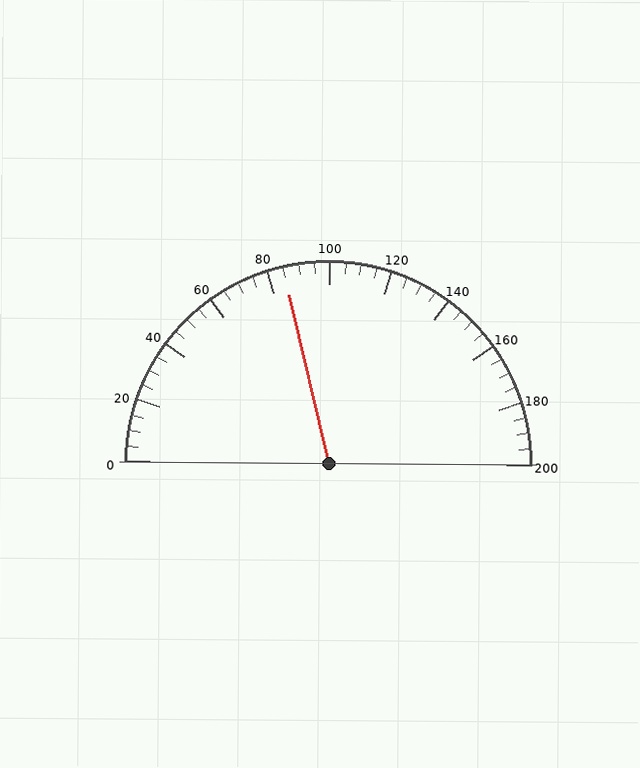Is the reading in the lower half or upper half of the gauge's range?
The reading is in the lower half of the range (0 to 200).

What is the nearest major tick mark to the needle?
The nearest major tick mark is 80.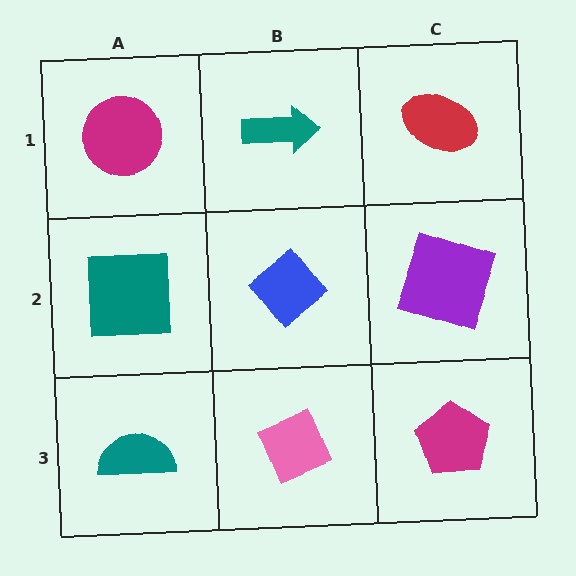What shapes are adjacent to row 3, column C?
A purple square (row 2, column C), a pink diamond (row 3, column B).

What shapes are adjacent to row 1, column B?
A blue diamond (row 2, column B), a magenta circle (row 1, column A), a red ellipse (row 1, column C).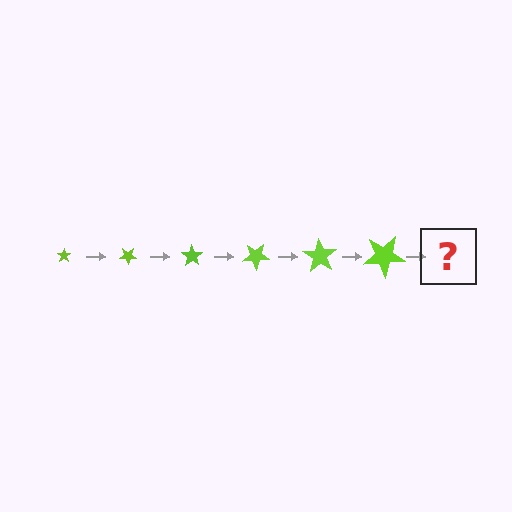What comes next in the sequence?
The next element should be a star, larger than the previous one and rotated 210 degrees from the start.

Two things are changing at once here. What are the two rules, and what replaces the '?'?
The two rules are that the star grows larger each step and it rotates 35 degrees each step. The '?' should be a star, larger than the previous one and rotated 210 degrees from the start.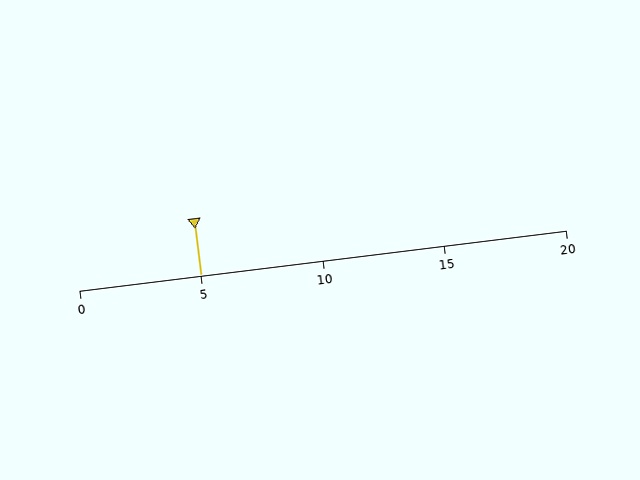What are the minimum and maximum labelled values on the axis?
The axis runs from 0 to 20.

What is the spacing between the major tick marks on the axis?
The major ticks are spaced 5 apart.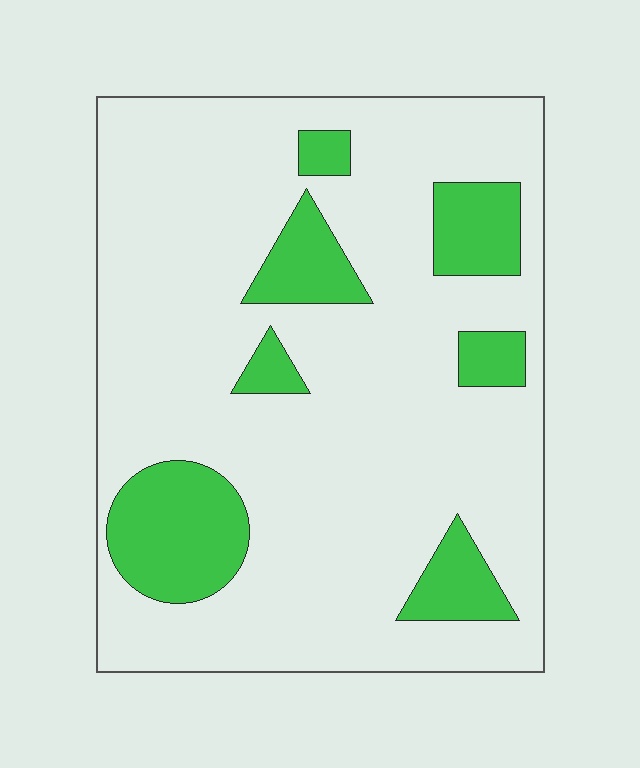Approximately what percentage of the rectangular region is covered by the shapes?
Approximately 20%.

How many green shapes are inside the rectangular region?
7.